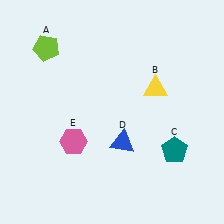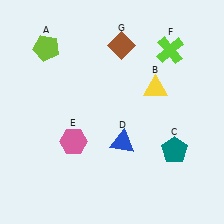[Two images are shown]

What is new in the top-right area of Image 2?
A brown diamond (G) was added in the top-right area of Image 2.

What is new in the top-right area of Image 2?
A lime cross (F) was added in the top-right area of Image 2.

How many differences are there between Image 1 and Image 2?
There are 2 differences between the two images.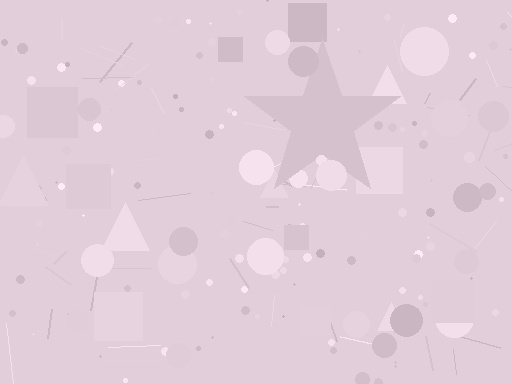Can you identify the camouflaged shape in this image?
The camouflaged shape is a star.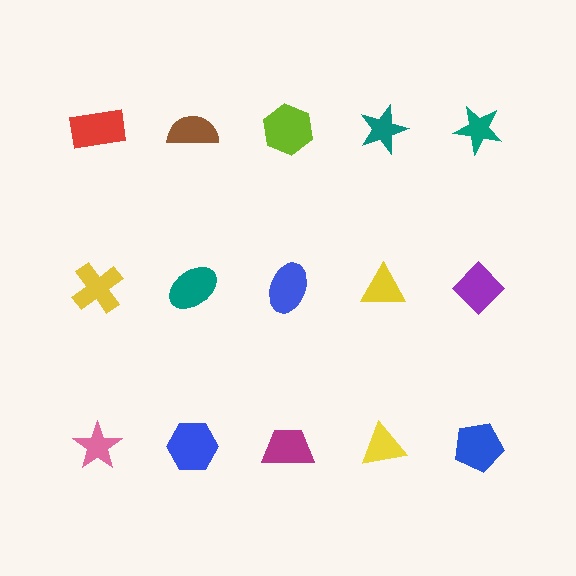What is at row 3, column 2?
A blue hexagon.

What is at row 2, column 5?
A purple diamond.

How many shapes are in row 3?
5 shapes.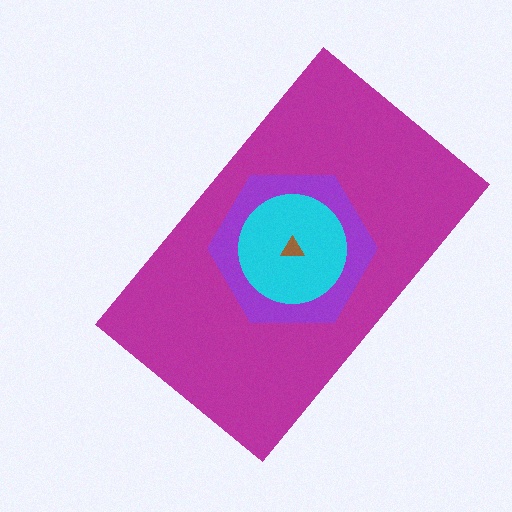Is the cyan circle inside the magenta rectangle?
Yes.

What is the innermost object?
The brown triangle.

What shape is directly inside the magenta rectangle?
The purple hexagon.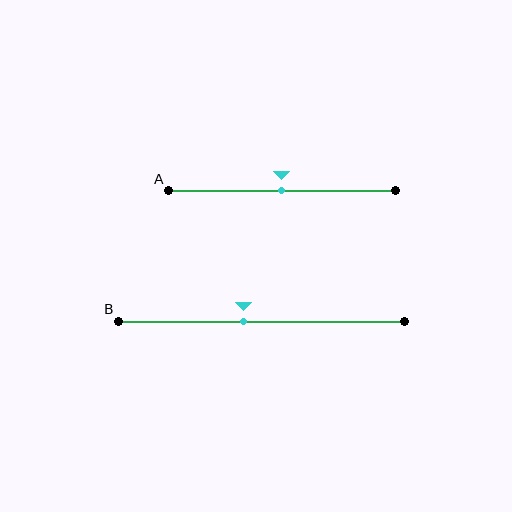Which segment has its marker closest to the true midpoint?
Segment A has its marker closest to the true midpoint.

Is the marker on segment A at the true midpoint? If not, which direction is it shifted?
Yes, the marker on segment A is at the true midpoint.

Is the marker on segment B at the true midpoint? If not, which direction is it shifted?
No, the marker on segment B is shifted to the left by about 7% of the segment length.